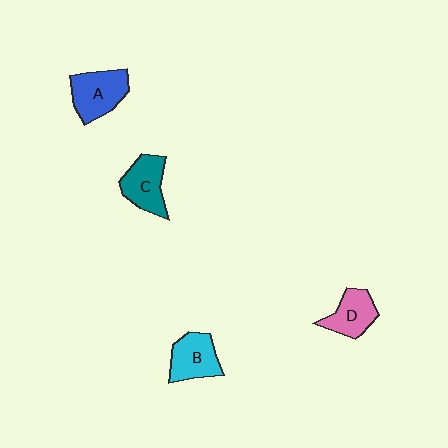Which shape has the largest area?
Shape A (blue).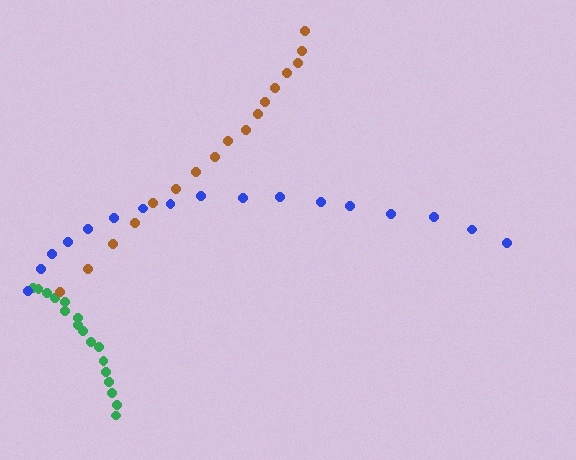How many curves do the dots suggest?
There are 3 distinct paths.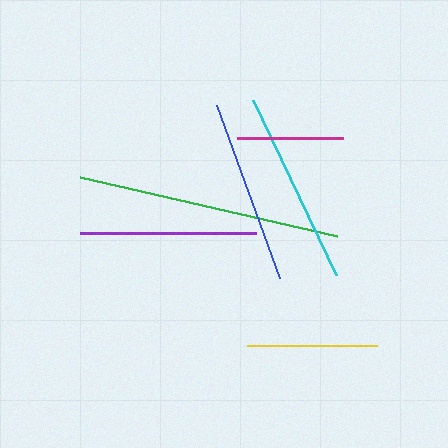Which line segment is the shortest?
The magenta line is the shortest at approximately 106 pixels.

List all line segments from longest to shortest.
From longest to shortest: green, cyan, blue, purple, yellow, magenta.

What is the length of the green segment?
The green segment is approximately 264 pixels long.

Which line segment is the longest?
The green line is the longest at approximately 264 pixels.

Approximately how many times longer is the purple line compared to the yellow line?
The purple line is approximately 1.4 times the length of the yellow line.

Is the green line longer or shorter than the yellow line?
The green line is longer than the yellow line.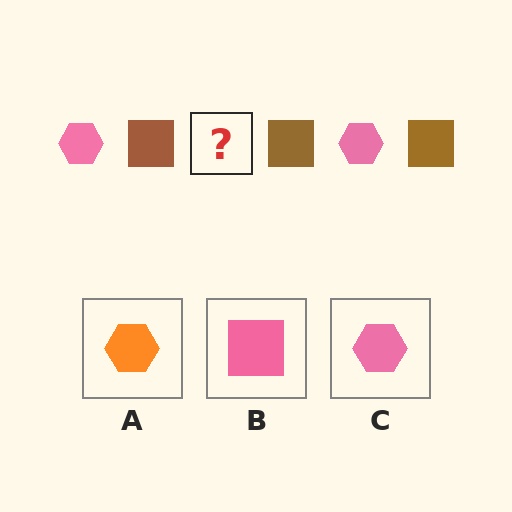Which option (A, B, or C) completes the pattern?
C.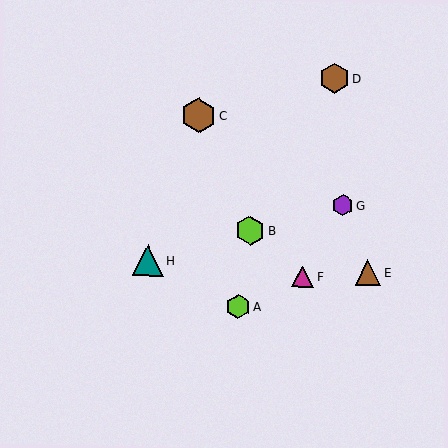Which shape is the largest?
The brown hexagon (labeled C) is the largest.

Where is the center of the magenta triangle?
The center of the magenta triangle is at (303, 277).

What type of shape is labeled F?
Shape F is a magenta triangle.